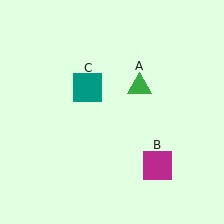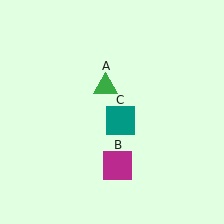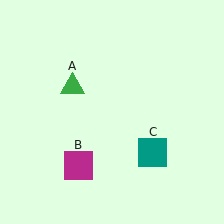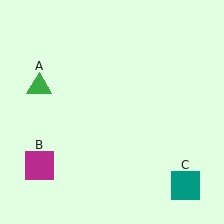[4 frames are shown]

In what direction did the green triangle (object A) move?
The green triangle (object A) moved left.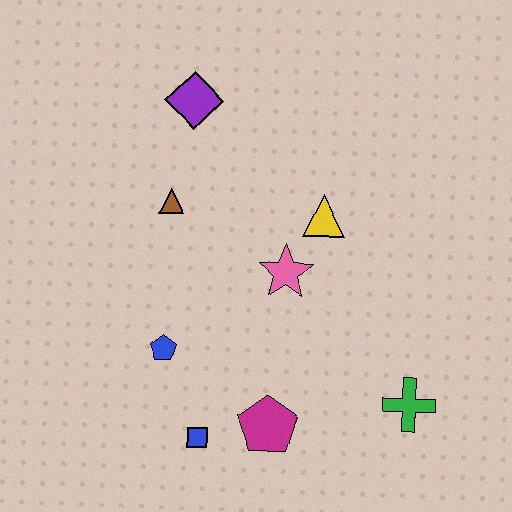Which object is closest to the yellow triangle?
The pink star is closest to the yellow triangle.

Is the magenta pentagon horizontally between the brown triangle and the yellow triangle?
Yes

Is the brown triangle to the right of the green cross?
No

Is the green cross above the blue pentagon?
No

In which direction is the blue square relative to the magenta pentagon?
The blue square is to the left of the magenta pentagon.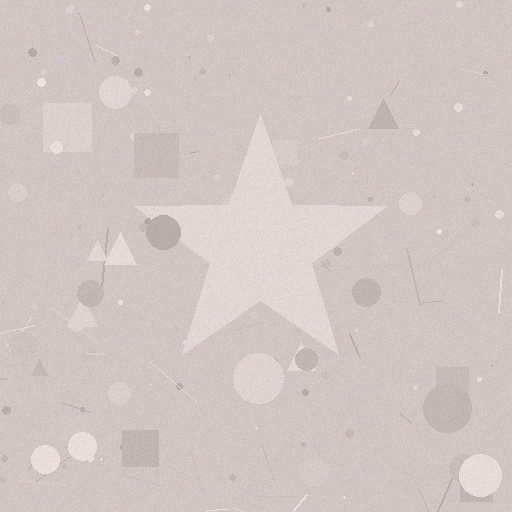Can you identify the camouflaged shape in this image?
The camouflaged shape is a star.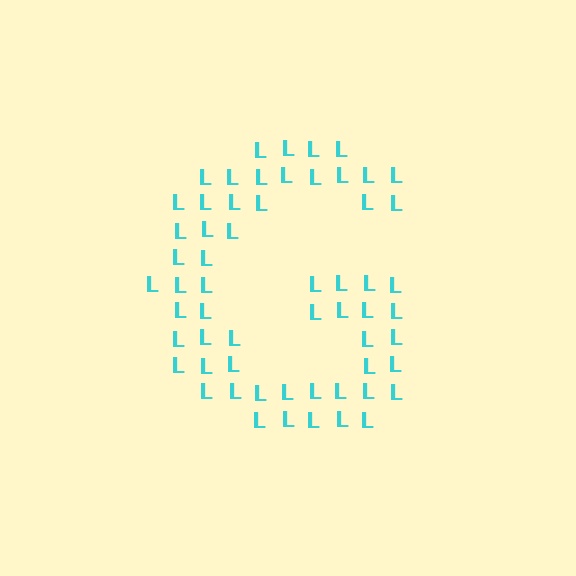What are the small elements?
The small elements are letter L's.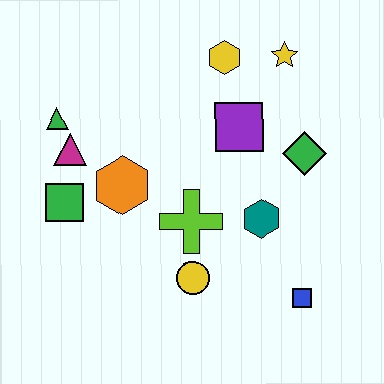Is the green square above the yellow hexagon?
No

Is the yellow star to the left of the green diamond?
Yes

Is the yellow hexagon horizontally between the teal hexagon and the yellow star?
No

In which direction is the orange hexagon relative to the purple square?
The orange hexagon is to the left of the purple square.